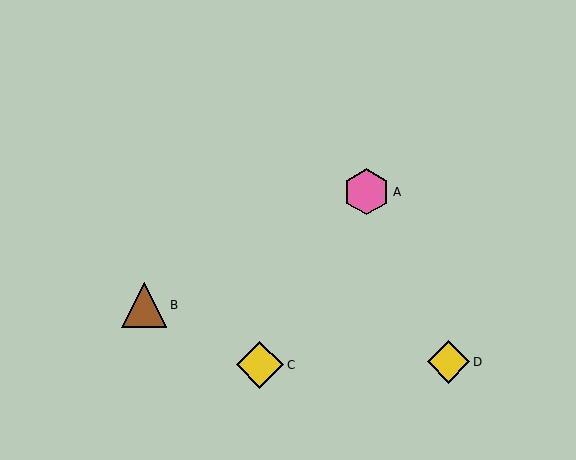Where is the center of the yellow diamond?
The center of the yellow diamond is at (449, 362).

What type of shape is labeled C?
Shape C is a yellow diamond.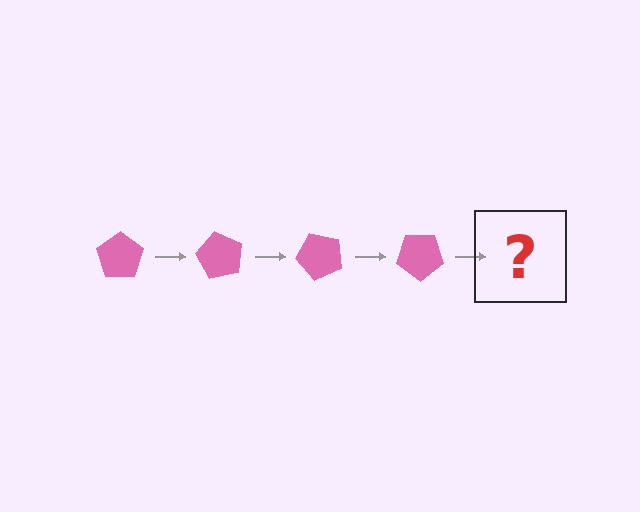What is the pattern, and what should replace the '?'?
The pattern is that the pentagon rotates 60 degrees each step. The '?' should be a pink pentagon rotated 240 degrees.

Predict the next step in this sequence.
The next step is a pink pentagon rotated 240 degrees.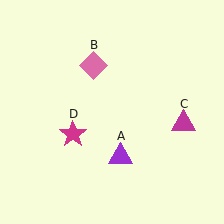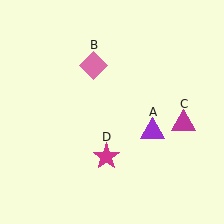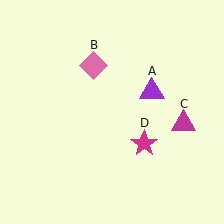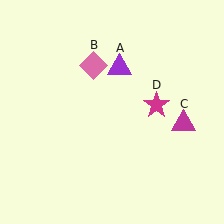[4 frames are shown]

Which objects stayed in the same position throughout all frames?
Pink diamond (object B) and magenta triangle (object C) remained stationary.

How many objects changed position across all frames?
2 objects changed position: purple triangle (object A), magenta star (object D).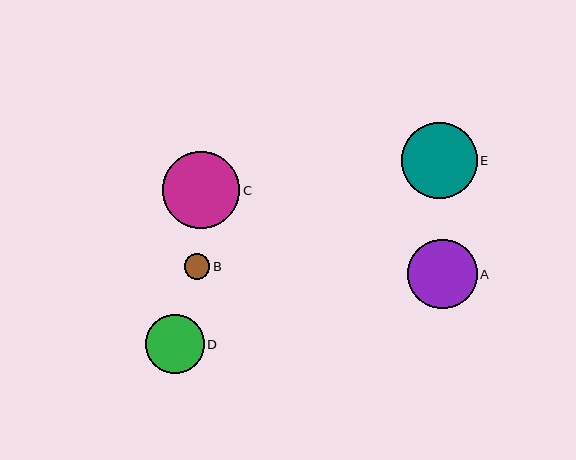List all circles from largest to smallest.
From largest to smallest: C, E, A, D, B.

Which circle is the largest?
Circle C is the largest with a size of approximately 77 pixels.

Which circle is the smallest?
Circle B is the smallest with a size of approximately 25 pixels.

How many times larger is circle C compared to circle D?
Circle C is approximately 1.3 times the size of circle D.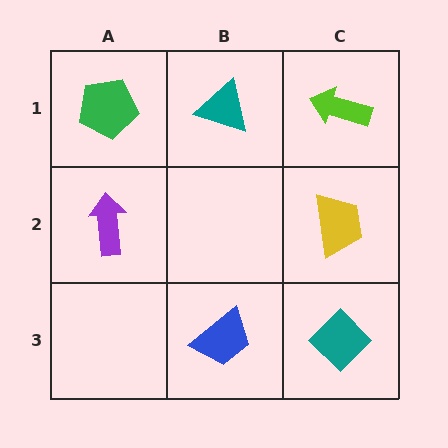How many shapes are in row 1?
3 shapes.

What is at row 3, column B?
A blue trapezoid.